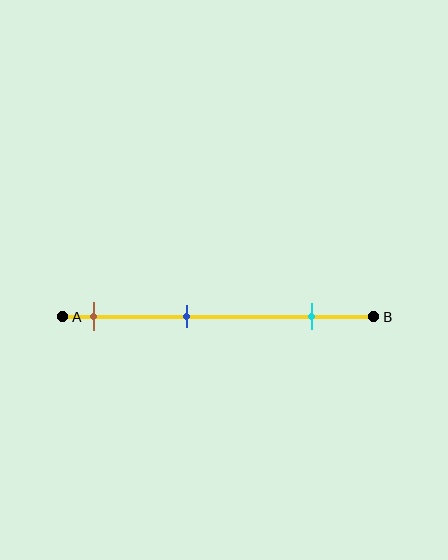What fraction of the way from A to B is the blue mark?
The blue mark is approximately 40% (0.4) of the way from A to B.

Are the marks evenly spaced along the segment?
Yes, the marks are approximately evenly spaced.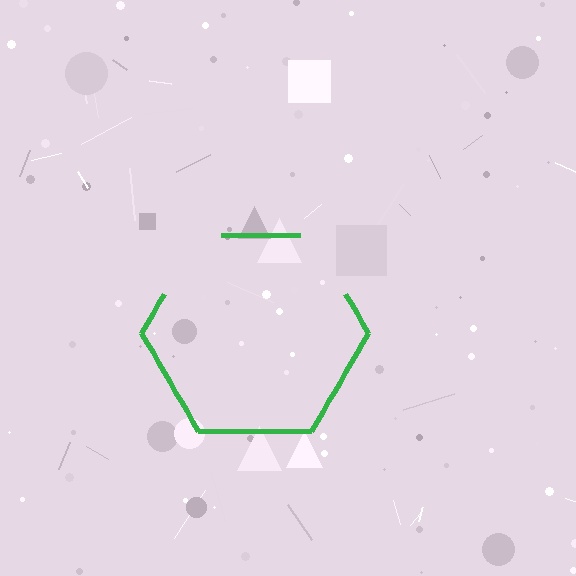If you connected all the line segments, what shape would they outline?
They would outline a hexagon.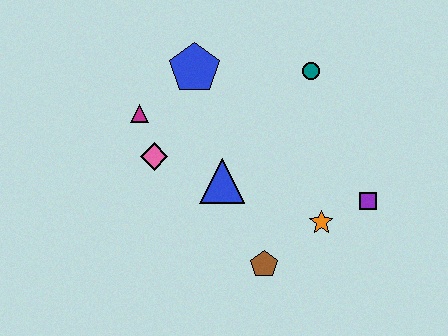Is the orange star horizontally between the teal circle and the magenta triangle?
No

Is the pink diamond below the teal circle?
Yes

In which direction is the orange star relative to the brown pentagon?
The orange star is to the right of the brown pentagon.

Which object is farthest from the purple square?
The magenta triangle is farthest from the purple square.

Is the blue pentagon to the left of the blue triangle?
Yes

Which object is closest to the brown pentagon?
The orange star is closest to the brown pentagon.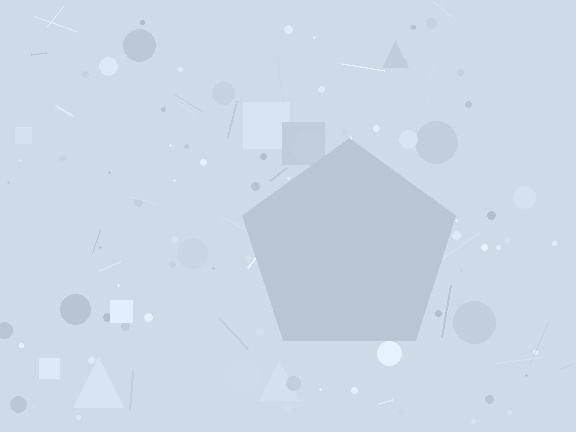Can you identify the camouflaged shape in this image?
The camouflaged shape is a pentagon.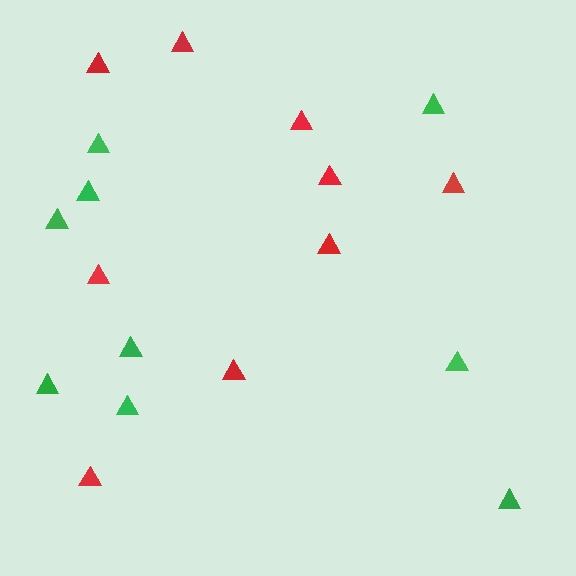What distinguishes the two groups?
There are 2 groups: one group of red triangles (9) and one group of green triangles (9).